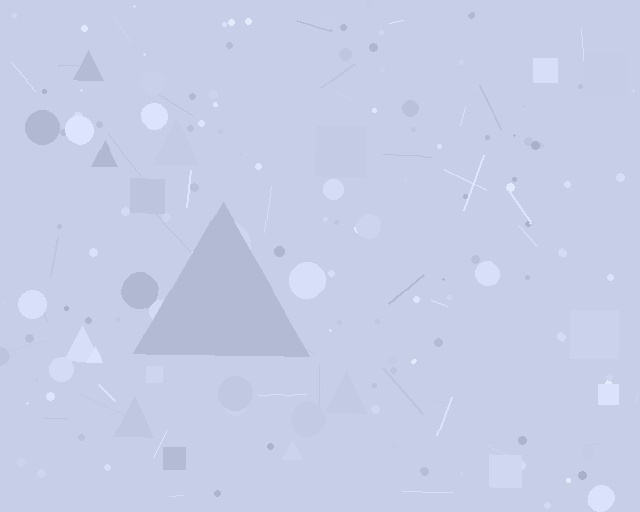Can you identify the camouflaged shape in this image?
The camouflaged shape is a triangle.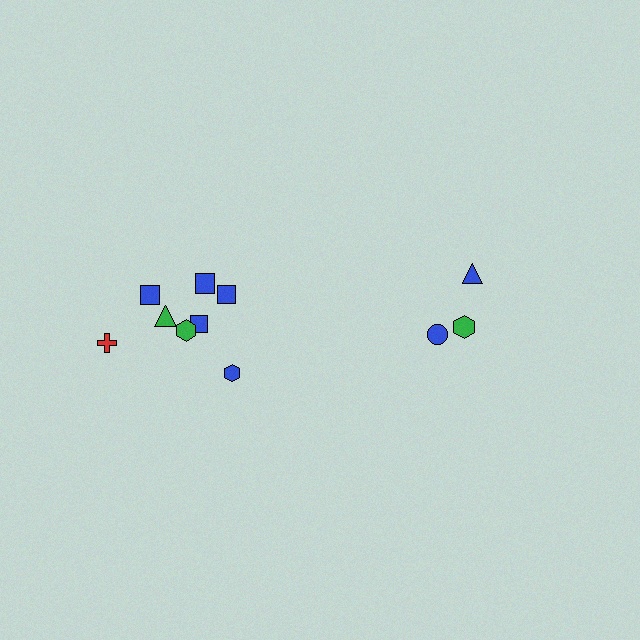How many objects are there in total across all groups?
There are 11 objects.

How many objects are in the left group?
There are 8 objects.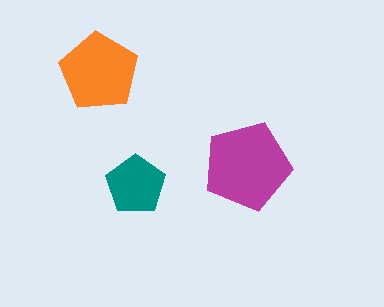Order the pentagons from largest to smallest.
the magenta one, the orange one, the teal one.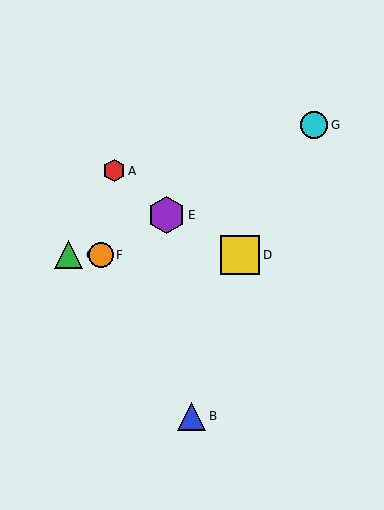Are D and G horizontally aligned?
No, D is at y≈255 and G is at y≈125.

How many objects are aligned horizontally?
3 objects (C, D, F) are aligned horizontally.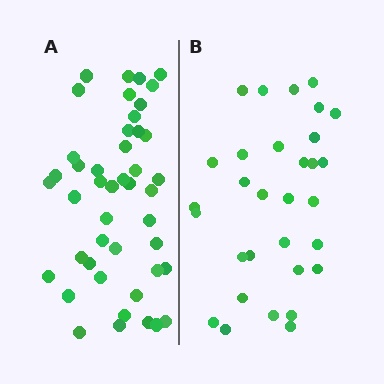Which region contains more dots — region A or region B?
Region A (the left region) has more dots.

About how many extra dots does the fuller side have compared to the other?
Region A has approximately 15 more dots than region B.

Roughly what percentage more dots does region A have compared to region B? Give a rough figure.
About 45% more.